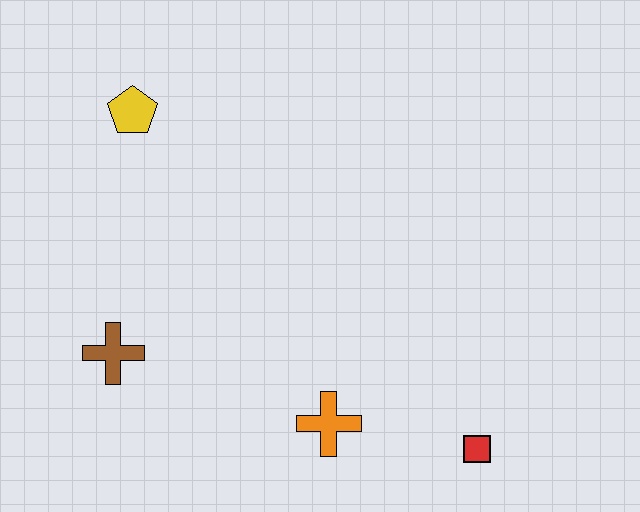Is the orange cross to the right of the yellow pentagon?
Yes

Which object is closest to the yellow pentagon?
The brown cross is closest to the yellow pentagon.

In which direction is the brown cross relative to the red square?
The brown cross is to the left of the red square.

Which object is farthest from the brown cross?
The red square is farthest from the brown cross.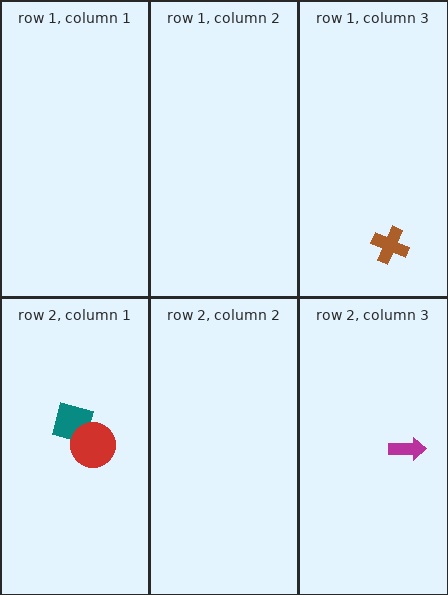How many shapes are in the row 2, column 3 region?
1.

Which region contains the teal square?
The row 2, column 1 region.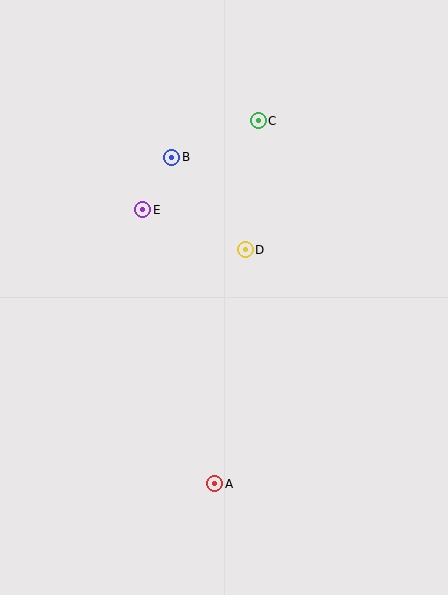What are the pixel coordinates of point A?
Point A is at (215, 484).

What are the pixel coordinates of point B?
Point B is at (172, 157).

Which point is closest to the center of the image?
Point D at (245, 250) is closest to the center.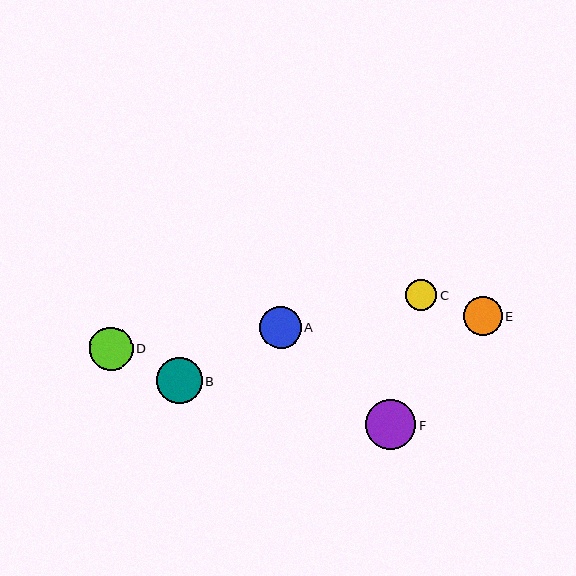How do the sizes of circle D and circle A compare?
Circle D and circle A are approximately the same size.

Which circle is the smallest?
Circle C is the smallest with a size of approximately 31 pixels.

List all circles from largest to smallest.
From largest to smallest: F, B, D, A, E, C.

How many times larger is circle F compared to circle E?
Circle F is approximately 1.3 times the size of circle E.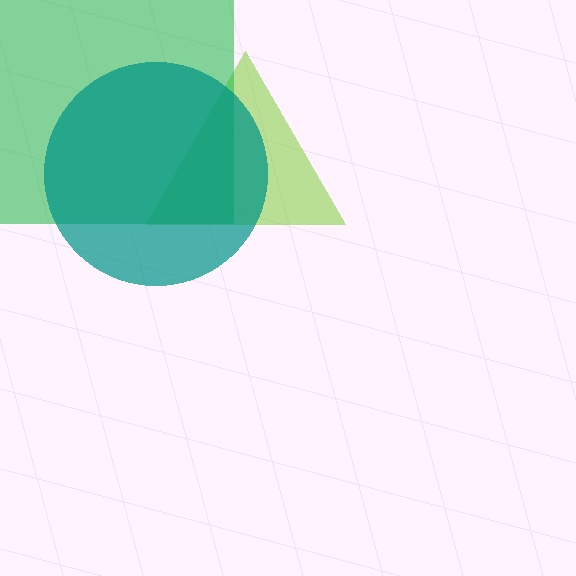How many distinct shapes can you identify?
There are 3 distinct shapes: a lime triangle, a green square, a teal circle.